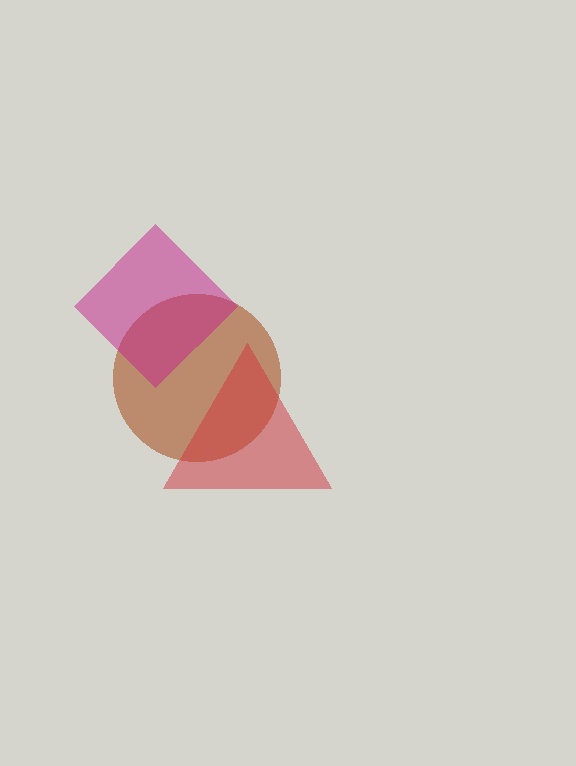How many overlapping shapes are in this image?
There are 3 overlapping shapes in the image.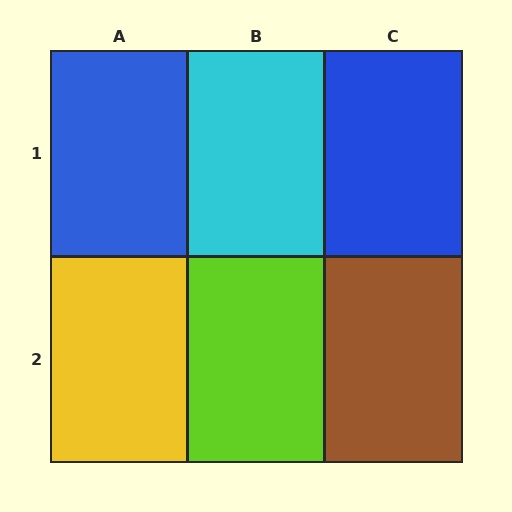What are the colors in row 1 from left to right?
Blue, cyan, blue.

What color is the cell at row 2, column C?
Brown.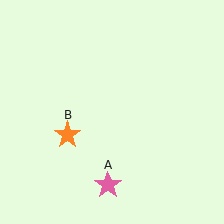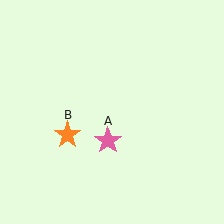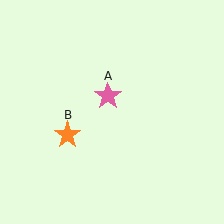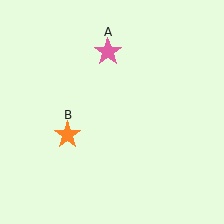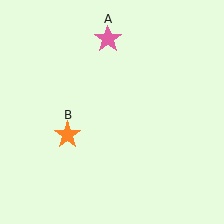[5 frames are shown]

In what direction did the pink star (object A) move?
The pink star (object A) moved up.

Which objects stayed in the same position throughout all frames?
Orange star (object B) remained stationary.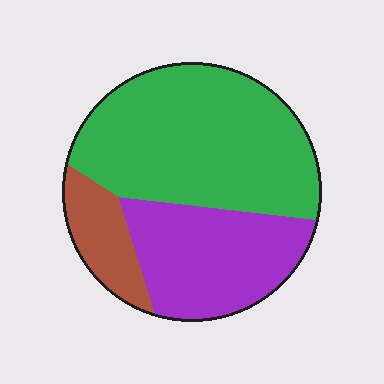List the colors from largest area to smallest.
From largest to smallest: green, purple, brown.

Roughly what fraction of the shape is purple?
Purple takes up about one third (1/3) of the shape.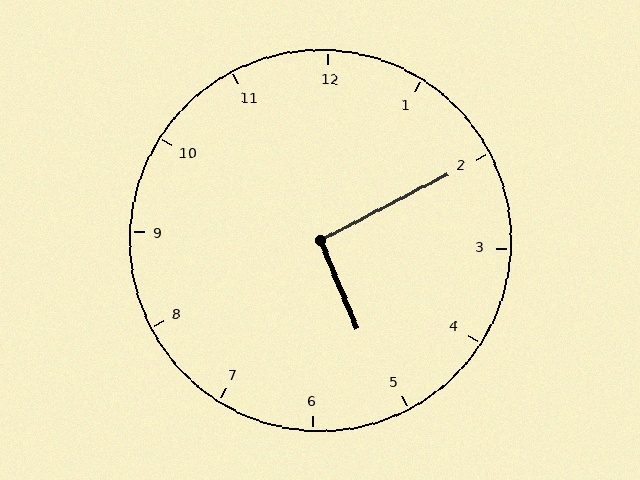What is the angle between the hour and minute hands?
Approximately 95 degrees.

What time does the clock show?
5:10.